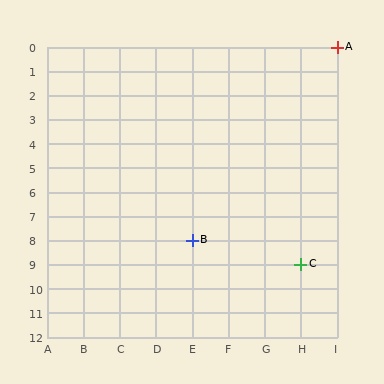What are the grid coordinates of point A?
Point A is at grid coordinates (I, 0).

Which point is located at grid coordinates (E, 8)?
Point B is at (E, 8).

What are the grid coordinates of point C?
Point C is at grid coordinates (H, 9).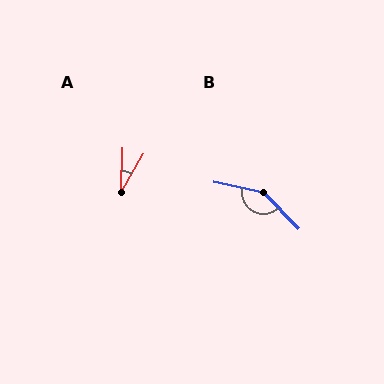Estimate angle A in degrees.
Approximately 28 degrees.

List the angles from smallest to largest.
A (28°), B (147°).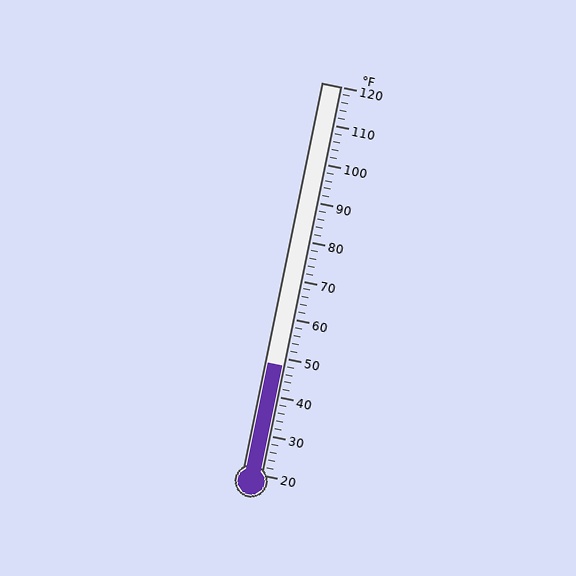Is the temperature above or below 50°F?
The temperature is below 50°F.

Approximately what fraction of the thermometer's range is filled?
The thermometer is filled to approximately 30% of its range.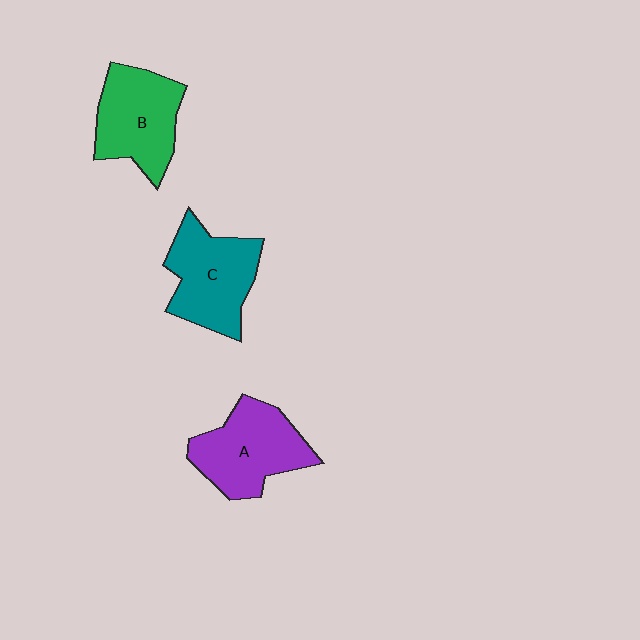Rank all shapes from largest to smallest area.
From largest to smallest: A (purple), C (teal), B (green).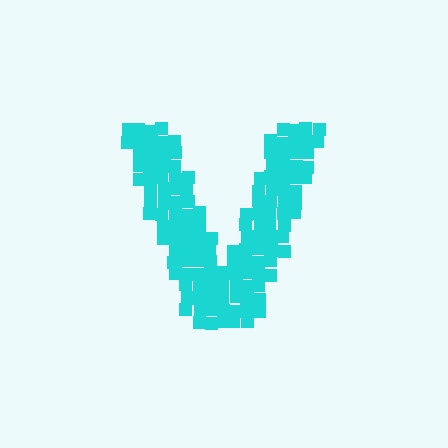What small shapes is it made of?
It is made of small squares.